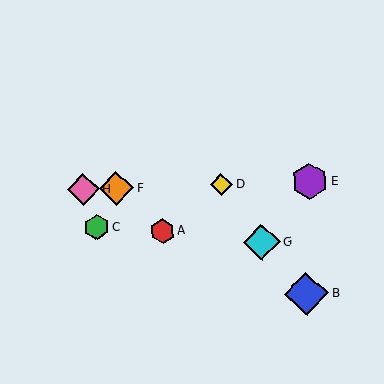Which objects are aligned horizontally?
Objects D, E, F, H are aligned horizontally.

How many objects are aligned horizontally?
4 objects (D, E, F, H) are aligned horizontally.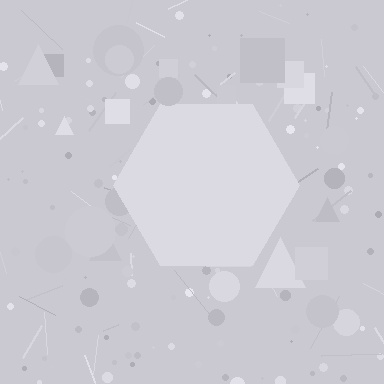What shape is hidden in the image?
A hexagon is hidden in the image.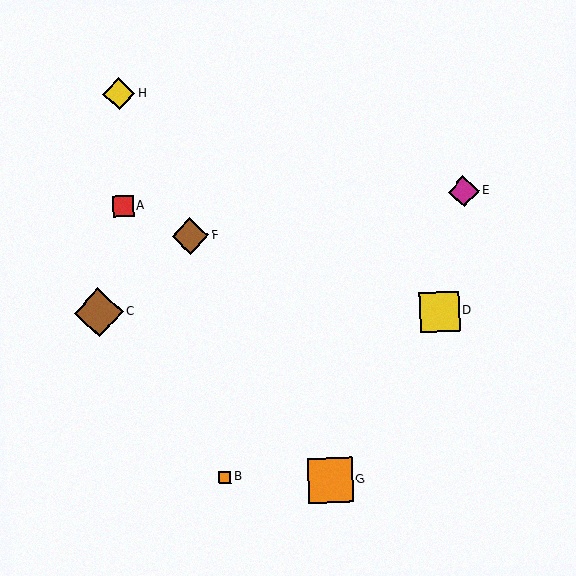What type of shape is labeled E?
Shape E is a magenta diamond.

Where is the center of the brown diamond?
The center of the brown diamond is at (190, 236).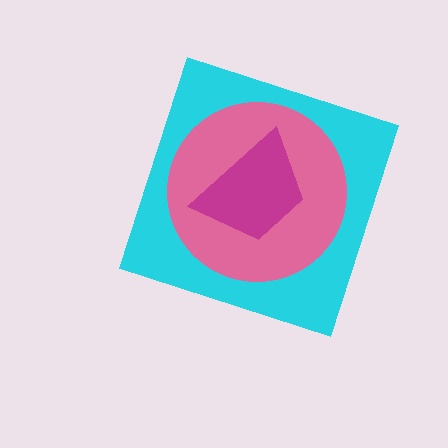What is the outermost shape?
The cyan diamond.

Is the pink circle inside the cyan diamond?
Yes.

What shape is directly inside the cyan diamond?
The pink circle.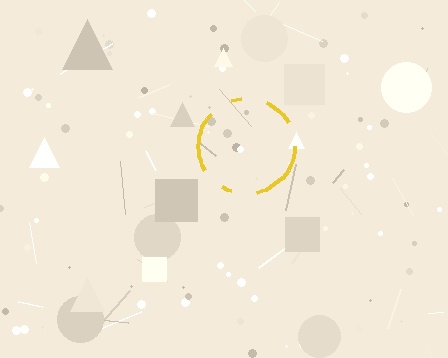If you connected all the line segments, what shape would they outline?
They would outline a circle.